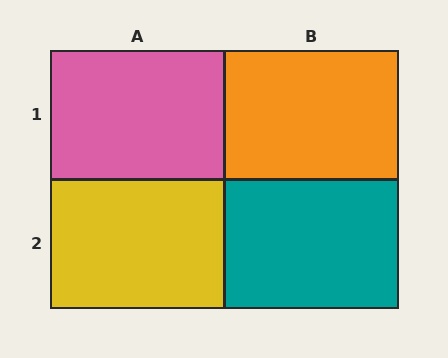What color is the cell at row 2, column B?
Teal.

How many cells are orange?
1 cell is orange.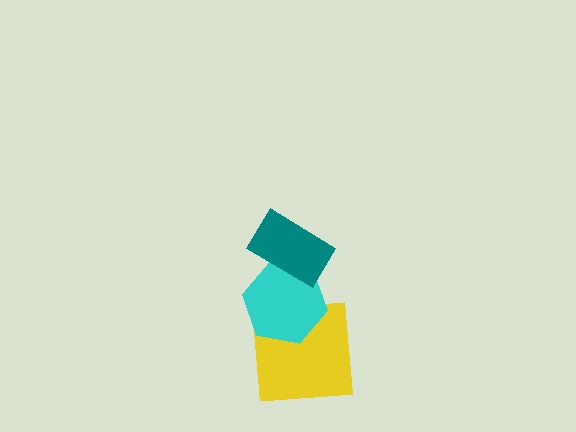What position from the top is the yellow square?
The yellow square is 3rd from the top.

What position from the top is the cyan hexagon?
The cyan hexagon is 2nd from the top.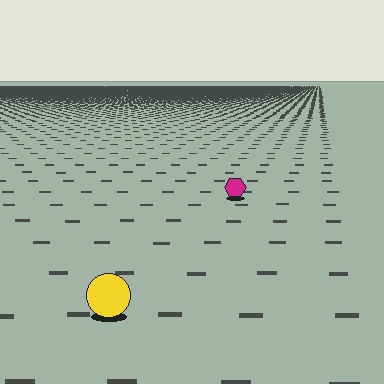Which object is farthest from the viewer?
The magenta hexagon is farthest from the viewer. It appears smaller and the ground texture around it is denser.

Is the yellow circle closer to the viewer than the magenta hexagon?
Yes. The yellow circle is closer — you can tell from the texture gradient: the ground texture is coarser near it.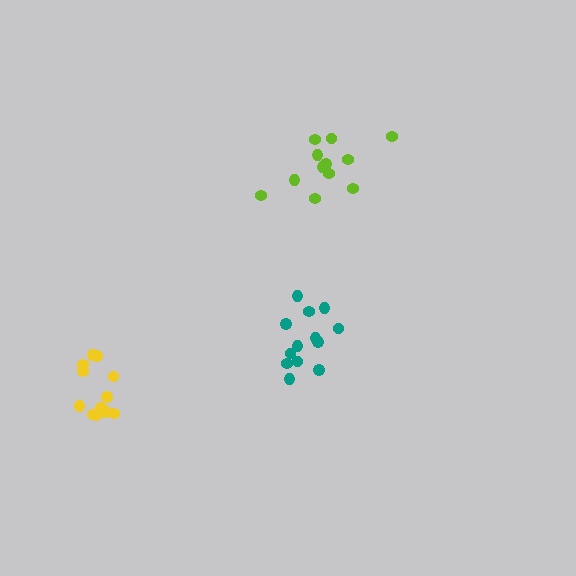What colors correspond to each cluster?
The clusters are colored: teal, yellow, lime.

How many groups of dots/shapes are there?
There are 3 groups.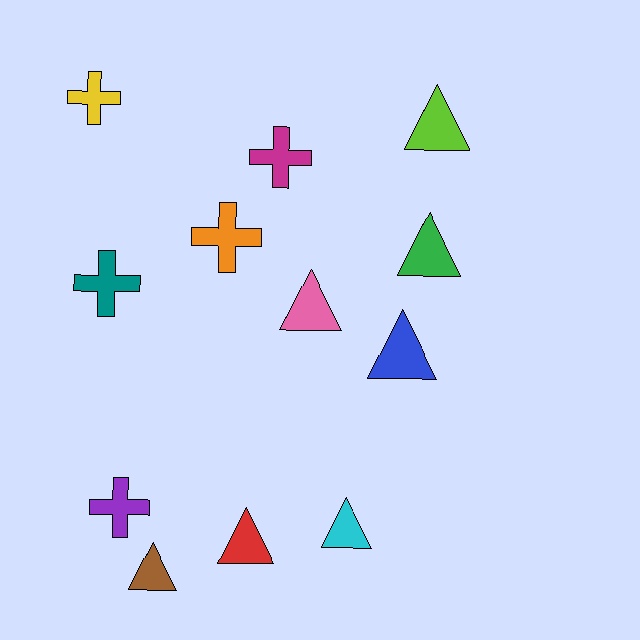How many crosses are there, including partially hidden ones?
There are 5 crosses.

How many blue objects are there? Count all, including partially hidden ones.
There is 1 blue object.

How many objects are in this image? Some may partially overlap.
There are 12 objects.